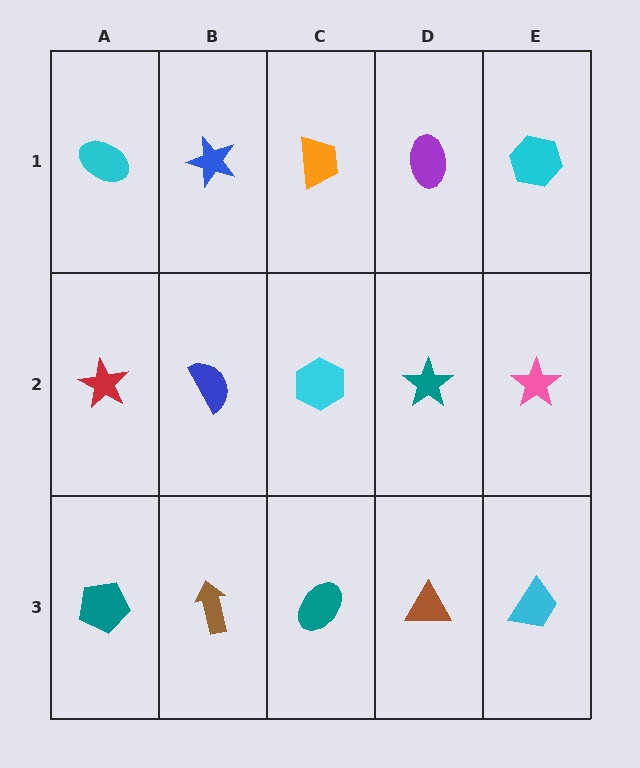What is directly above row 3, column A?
A red star.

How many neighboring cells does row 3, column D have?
3.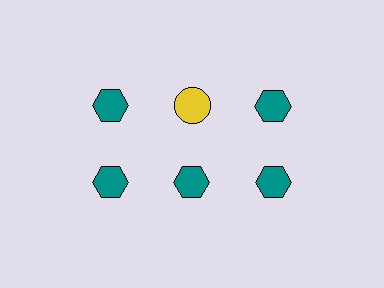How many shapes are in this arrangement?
There are 6 shapes arranged in a grid pattern.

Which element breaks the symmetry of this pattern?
The yellow circle in the top row, second from left column breaks the symmetry. All other shapes are teal hexagons.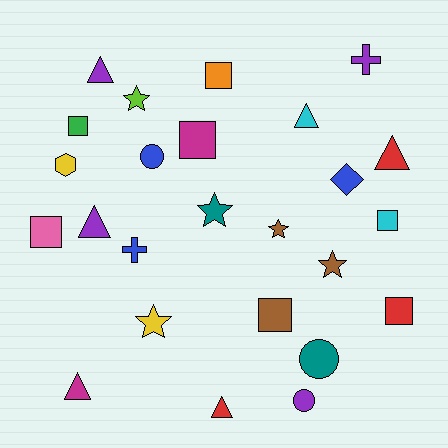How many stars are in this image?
There are 5 stars.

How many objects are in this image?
There are 25 objects.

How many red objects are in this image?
There are 3 red objects.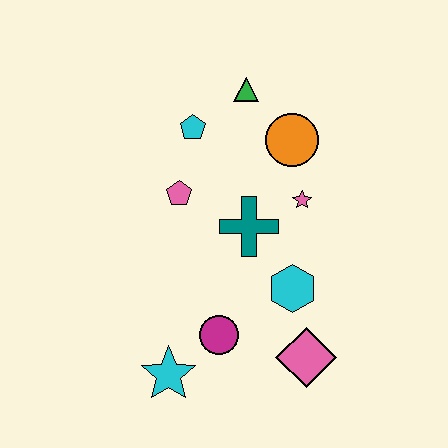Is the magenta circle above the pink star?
No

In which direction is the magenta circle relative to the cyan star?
The magenta circle is to the right of the cyan star.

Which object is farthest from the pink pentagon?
The pink diamond is farthest from the pink pentagon.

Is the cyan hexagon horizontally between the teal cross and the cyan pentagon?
No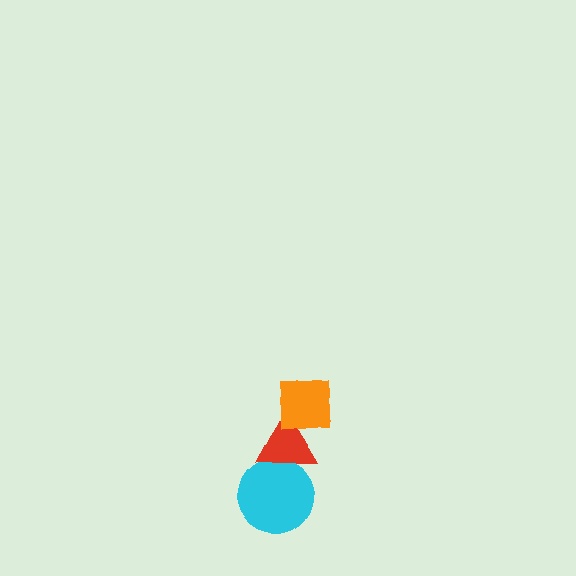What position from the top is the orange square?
The orange square is 1st from the top.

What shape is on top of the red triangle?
The orange square is on top of the red triangle.